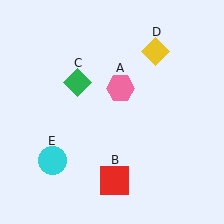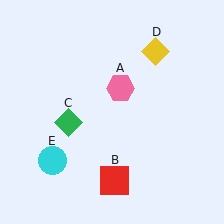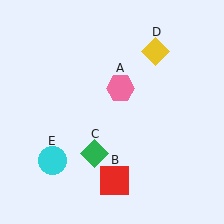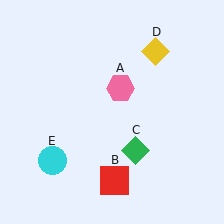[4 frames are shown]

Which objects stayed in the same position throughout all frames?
Pink hexagon (object A) and red square (object B) and yellow diamond (object D) and cyan circle (object E) remained stationary.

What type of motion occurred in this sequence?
The green diamond (object C) rotated counterclockwise around the center of the scene.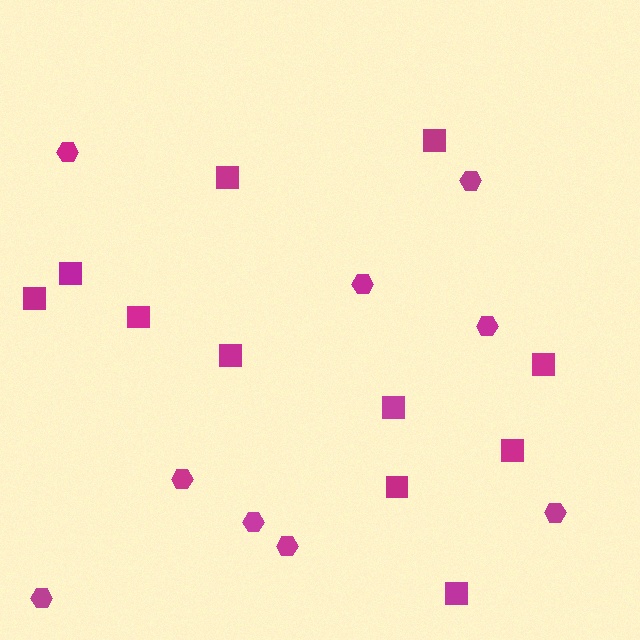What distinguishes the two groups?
There are 2 groups: one group of hexagons (9) and one group of squares (11).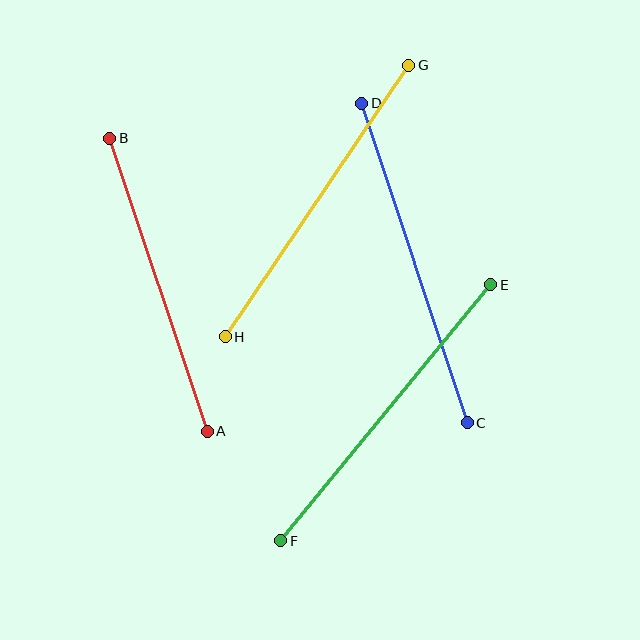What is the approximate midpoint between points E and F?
The midpoint is at approximately (386, 413) pixels.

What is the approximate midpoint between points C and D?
The midpoint is at approximately (415, 263) pixels.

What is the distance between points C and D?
The distance is approximately 336 pixels.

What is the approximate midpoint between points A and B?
The midpoint is at approximately (158, 285) pixels.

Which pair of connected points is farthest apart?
Points C and D are farthest apart.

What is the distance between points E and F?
The distance is approximately 331 pixels.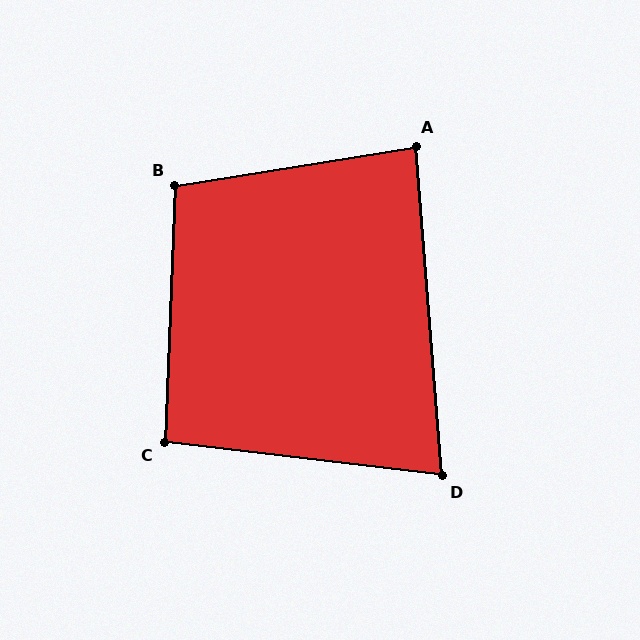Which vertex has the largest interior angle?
B, at approximately 101 degrees.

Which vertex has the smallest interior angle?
D, at approximately 79 degrees.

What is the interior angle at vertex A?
Approximately 85 degrees (approximately right).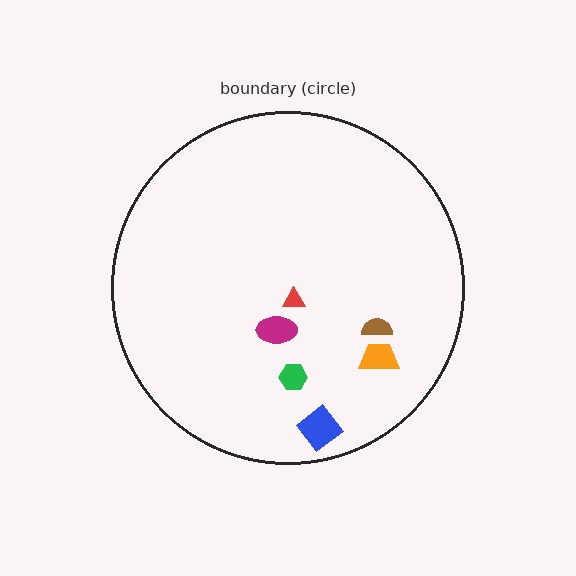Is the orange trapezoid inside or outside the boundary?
Inside.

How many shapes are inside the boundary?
6 inside, 0 outside.